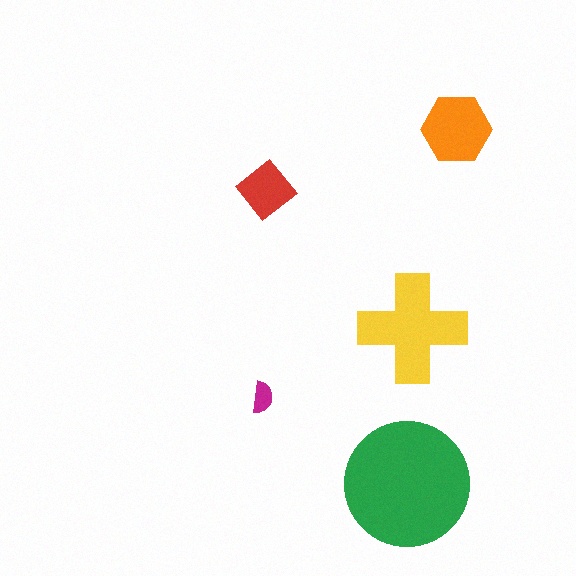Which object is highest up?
The orange hexagon is topmost.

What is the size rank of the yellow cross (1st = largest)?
2nd.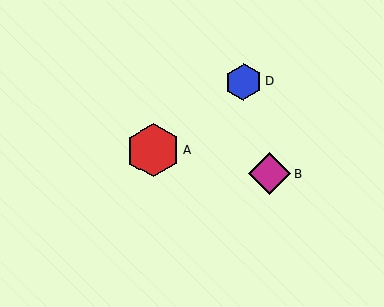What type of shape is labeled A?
Shape A is a red hexagon.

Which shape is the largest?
The red hexagon (labeled A) is the largest.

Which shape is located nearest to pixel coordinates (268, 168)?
The magenta diamond (labeled B) at (270, 174) is nearest to that location.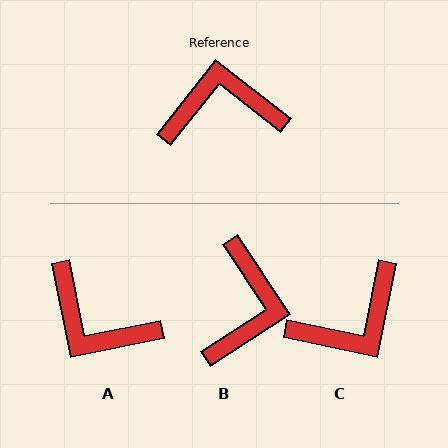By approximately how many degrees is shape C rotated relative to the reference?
Approximately 154 degrees clockwise.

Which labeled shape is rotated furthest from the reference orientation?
C, about 154 degrees away.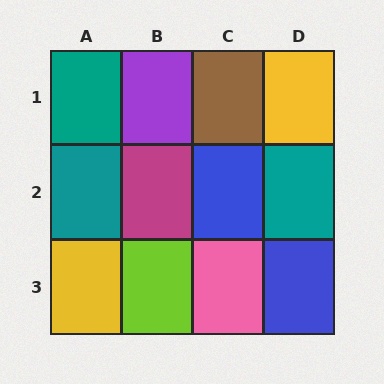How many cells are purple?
1 cell is purple.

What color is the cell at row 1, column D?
Yellow.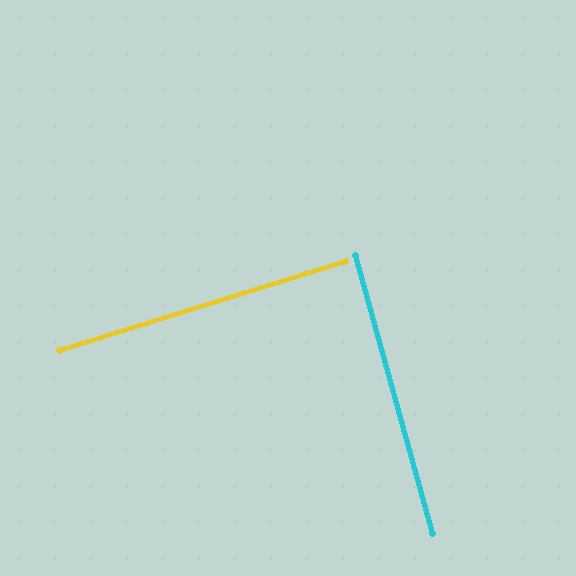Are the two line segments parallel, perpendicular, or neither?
Perpendicular — they meet at approximately 88°.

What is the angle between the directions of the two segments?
Approximately 88 degrees.